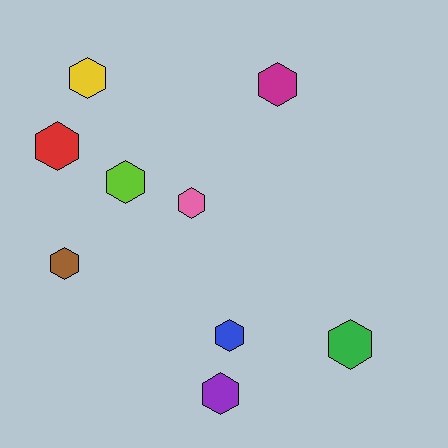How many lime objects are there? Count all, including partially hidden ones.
There is 1 lime object.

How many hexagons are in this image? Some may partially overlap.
There are 9 hexagons.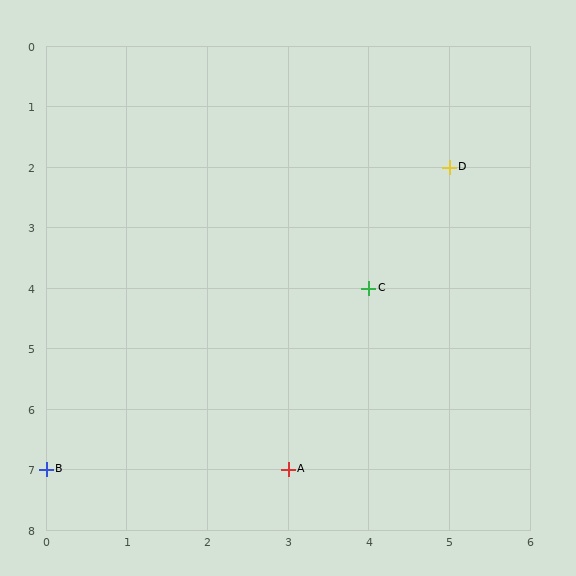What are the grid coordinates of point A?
Point A is at grid coordinates (3, 7).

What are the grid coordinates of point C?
Point C is at grid coordinates (4, 4).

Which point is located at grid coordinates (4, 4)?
Point C is at (4, 4).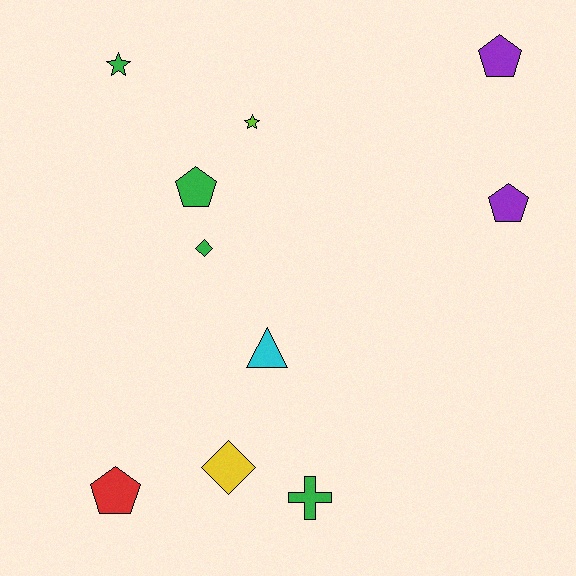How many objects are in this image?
There are 10 objects.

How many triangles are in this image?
There is 1 triangle.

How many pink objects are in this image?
There are no pink objects.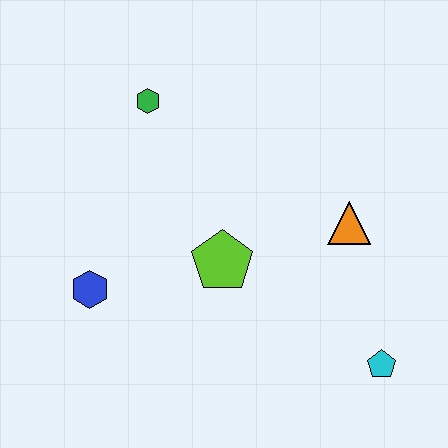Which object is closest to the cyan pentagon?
The orange triangle is closest to the cyan pentagon.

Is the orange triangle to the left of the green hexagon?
No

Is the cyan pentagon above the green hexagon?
No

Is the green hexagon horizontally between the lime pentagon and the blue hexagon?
Yes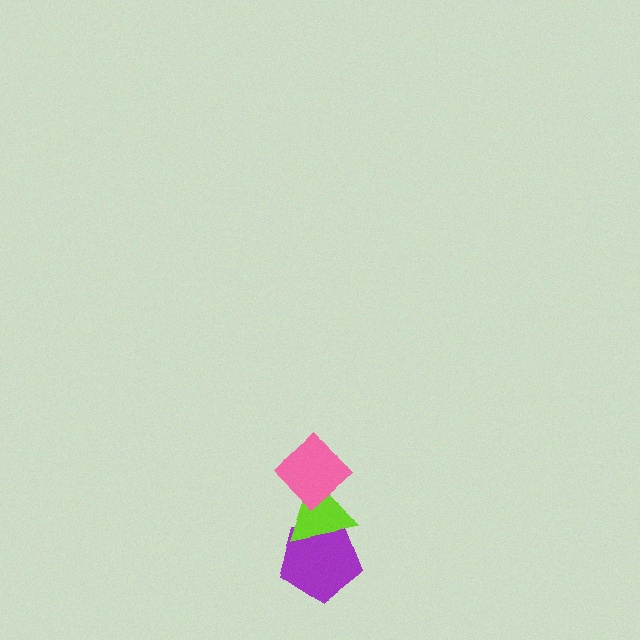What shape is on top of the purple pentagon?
The lime triangle is on top of the purple pentagon.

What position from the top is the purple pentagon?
The purple pentagon is 3rd from the top.